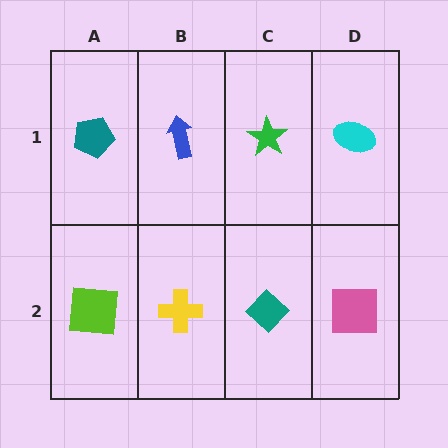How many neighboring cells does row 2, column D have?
2.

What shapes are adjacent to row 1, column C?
A teal diamond (row 2, column C), a blue arrow (row 1, column B), a cyan ellipse (row 1, column D).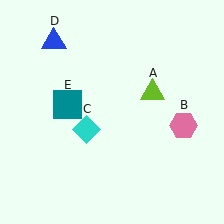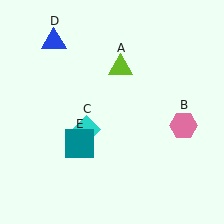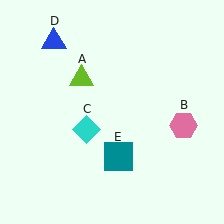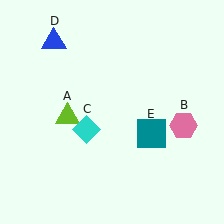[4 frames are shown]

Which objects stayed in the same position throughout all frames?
Pink hexagon (object B) and cyan diamond (object C) and blue triangle (object D) remained stationary.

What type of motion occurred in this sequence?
The lime triangle (object A), teal square (object E) rotated counterclockwise around the center of the scene.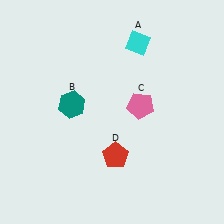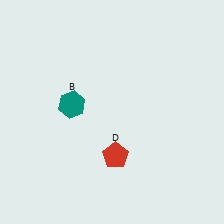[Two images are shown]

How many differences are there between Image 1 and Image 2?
There are 2 differences between the two images.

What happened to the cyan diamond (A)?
The cyan diamond (A) was removed in Image 2. It was in the top-right area of Image 1.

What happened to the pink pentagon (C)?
The pink pentagon (C) was removed in Image 2. It was in the top-right area of Image 1.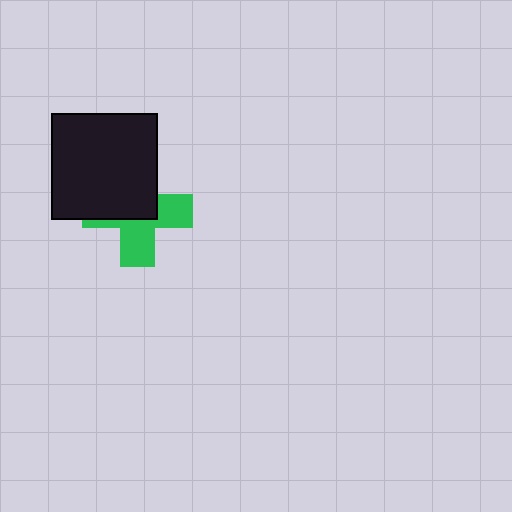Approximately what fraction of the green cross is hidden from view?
Roughly 51% of the green cross is hidden behind the black square.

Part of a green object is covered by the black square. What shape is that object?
It is a cross.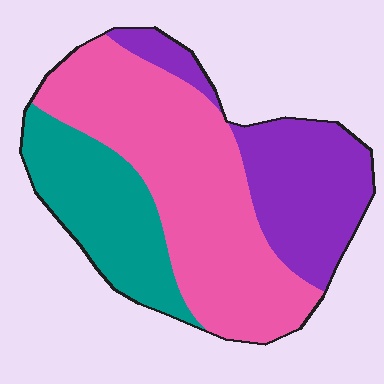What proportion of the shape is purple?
Purple covers 27% of the shape.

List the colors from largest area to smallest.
From largest to smallest: pink, purple, teal.